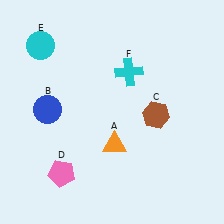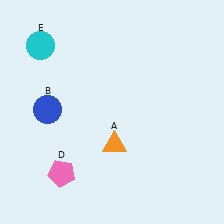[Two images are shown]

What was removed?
The brown hexagon (C), the cyan cross (F) were removed in Image 2.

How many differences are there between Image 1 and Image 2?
There are 2 differences between the two images.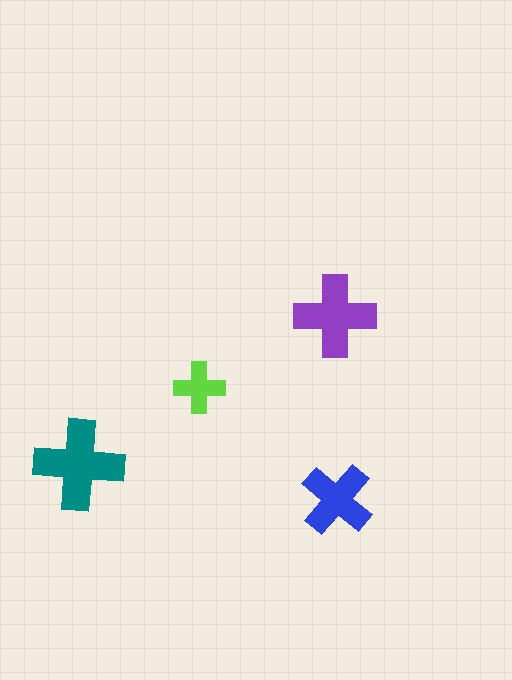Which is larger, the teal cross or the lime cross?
The teal one.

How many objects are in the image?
There are 4 objects in the image.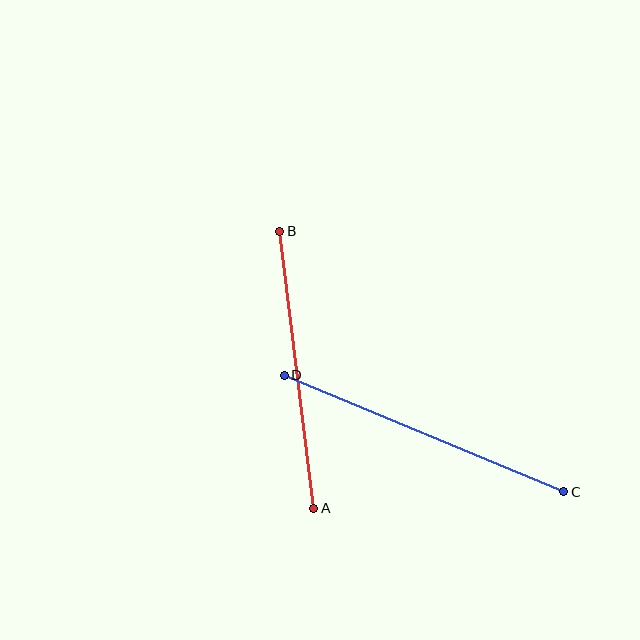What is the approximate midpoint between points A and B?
The midpoint is at approximately (297, 370) pixels.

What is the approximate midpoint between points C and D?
The midpoint is at approximately (424, 434) pixels.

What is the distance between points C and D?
The distance is approximately 303 pixels.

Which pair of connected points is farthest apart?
Points C and D are farthest apart.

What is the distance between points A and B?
The distance is approximately 279 pixels.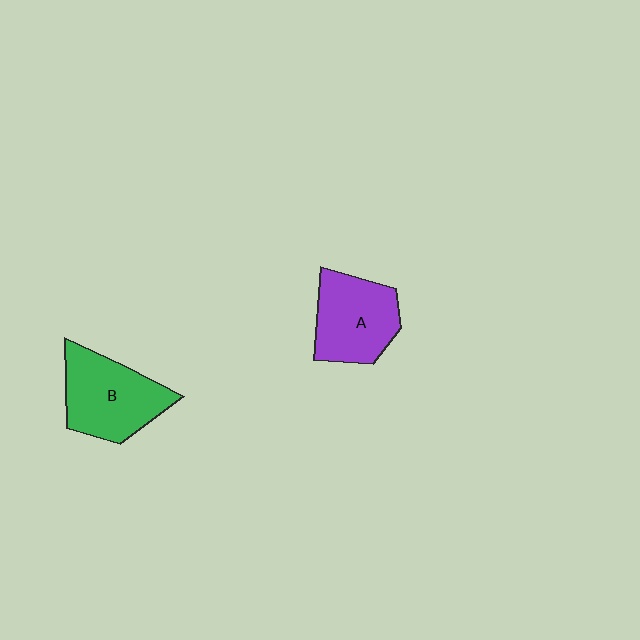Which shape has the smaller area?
Shape A (purple).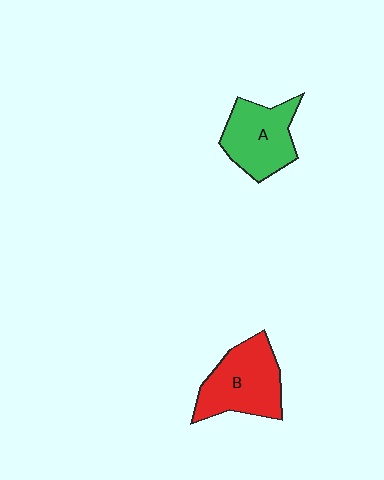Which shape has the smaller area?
Shape A (green).